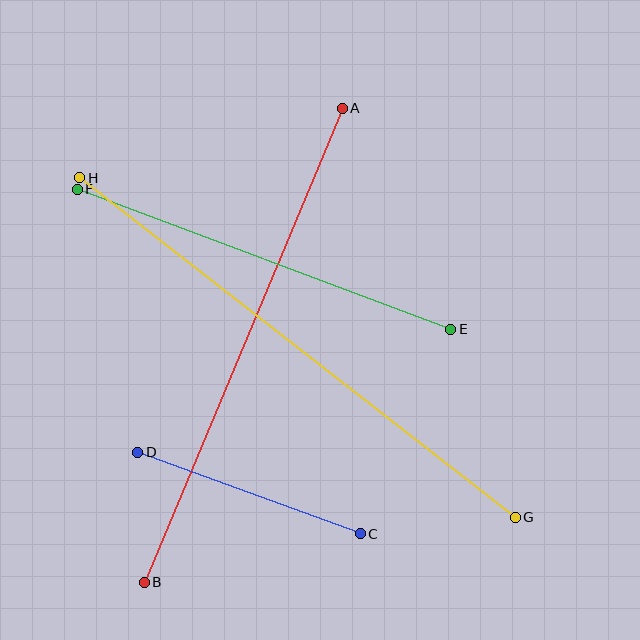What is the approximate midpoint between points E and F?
The midpoint is at approximately (264, 259) pixels.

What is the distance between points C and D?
The distance is approximately 237 pixels.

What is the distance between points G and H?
The distance is approximately 552 pixels.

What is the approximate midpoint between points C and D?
The midpoint is at approximately (249, 493) pixels.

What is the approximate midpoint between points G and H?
The midpoint is at approximately (297, 347) pixels.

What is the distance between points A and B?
The distance is approximately 514 pixels.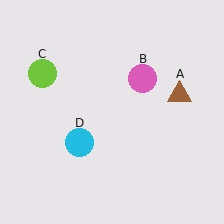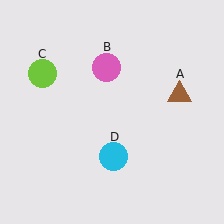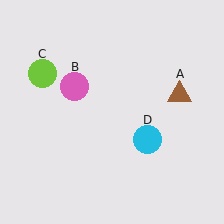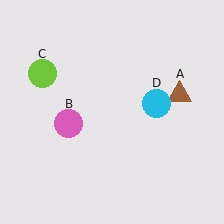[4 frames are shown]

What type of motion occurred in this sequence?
The pink circle (object B), cyan circle (object D) rotated counterclockwise around the center of the scene.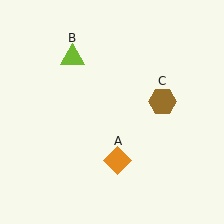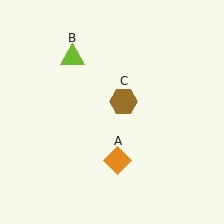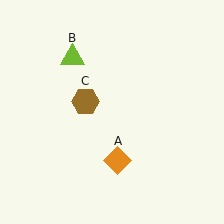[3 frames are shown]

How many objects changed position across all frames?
1 object changed position: brown hexagon (object C).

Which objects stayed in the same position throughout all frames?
Orange diamond (object A) and lime triangle (object B) remained stationary.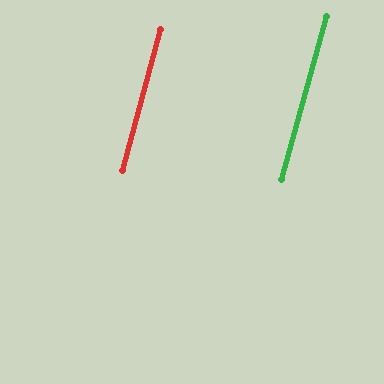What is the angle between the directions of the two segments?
Approximately 0 degrees.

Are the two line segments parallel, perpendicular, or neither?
Parallel — their directions differ by only 0.5°.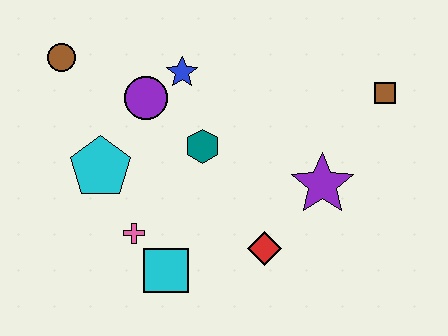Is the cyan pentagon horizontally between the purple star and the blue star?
No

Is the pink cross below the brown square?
Yes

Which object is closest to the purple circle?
The blue star is closest to the purple circle.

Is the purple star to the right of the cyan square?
Yes